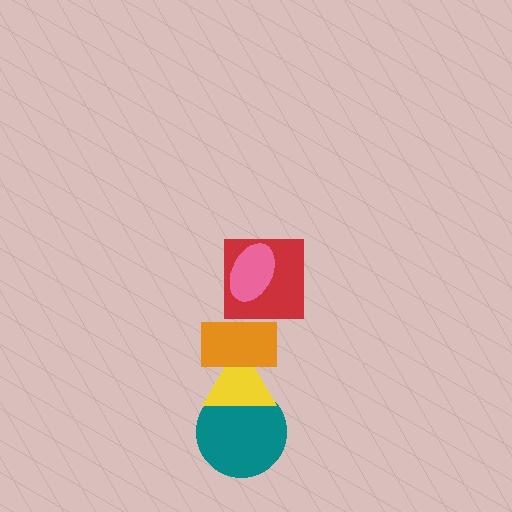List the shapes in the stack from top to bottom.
From top to bottom: the pink ellipse, the red square, the orange rectangle, the yellow triangle, the teal circle.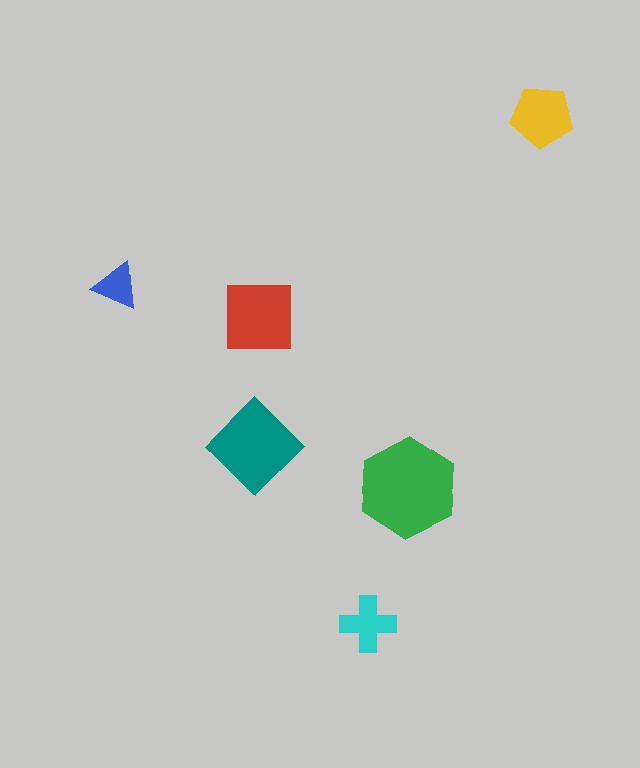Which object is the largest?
The green hexagon.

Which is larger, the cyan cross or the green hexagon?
The green hexagon.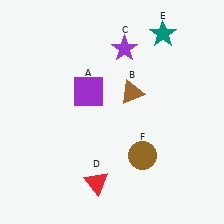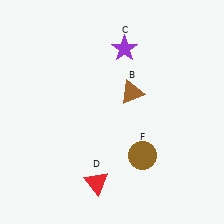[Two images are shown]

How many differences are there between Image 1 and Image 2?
There are 2 differences between the two images.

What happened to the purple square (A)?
The purple square (A) was removed in Image 2. It was in the top-left area of Image 1.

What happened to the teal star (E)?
The teal star (E) was removed in Image 2. It was in the top-right area of Image 1.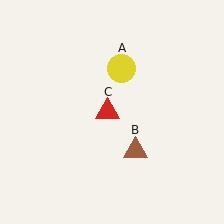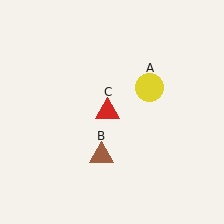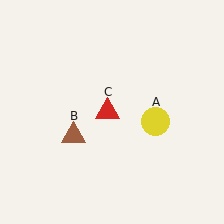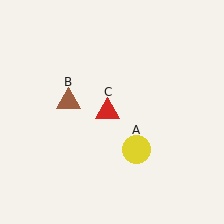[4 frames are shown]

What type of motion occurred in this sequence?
The yellow circle (object A), brown triangle (object B) rotated clockwise around the center of the scene.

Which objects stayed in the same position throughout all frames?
Red triangle (object C) remained stationary.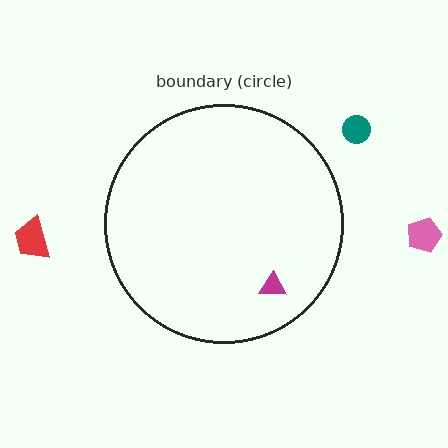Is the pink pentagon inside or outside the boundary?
Outside.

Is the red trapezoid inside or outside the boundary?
Outside.